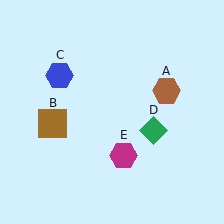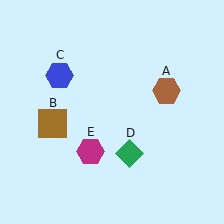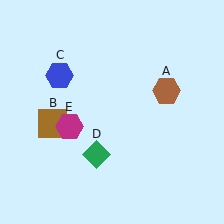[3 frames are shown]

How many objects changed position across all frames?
2 objects changed position: green diamond (object D), magenta hexagon (object E).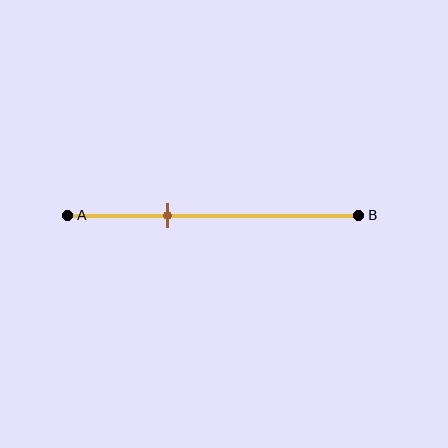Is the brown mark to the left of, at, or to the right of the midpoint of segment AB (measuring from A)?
The brown mark is to the left of the midpoint of segment AB.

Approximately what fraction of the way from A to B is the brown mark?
The brown mark is approximately 35% of the way from A to B.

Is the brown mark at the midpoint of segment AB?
No, the mark is at about 35% from A, not at the 50% midpoint.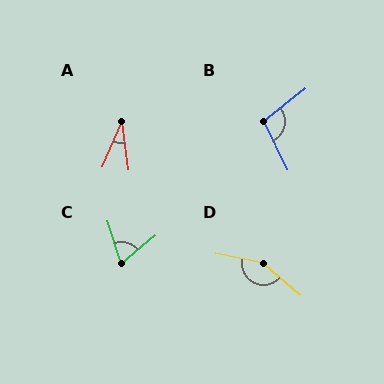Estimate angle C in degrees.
Approximately 67 degrees.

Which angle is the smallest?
A, at approximately 31 degrees.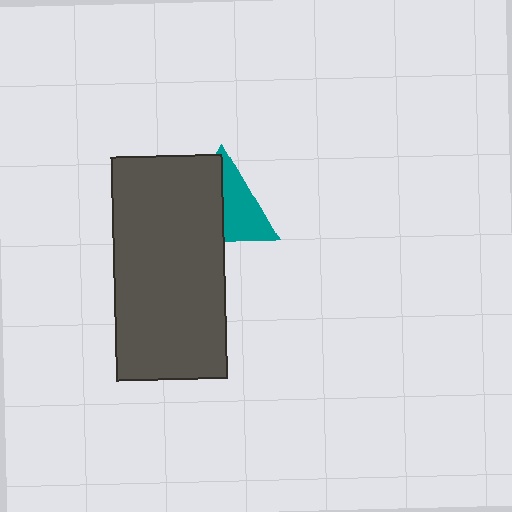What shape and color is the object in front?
The object in front is a dark gray rectangle.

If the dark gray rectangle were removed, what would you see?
You would see the complete teal triangle.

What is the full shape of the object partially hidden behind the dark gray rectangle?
The partially hidden object is a teal triangle.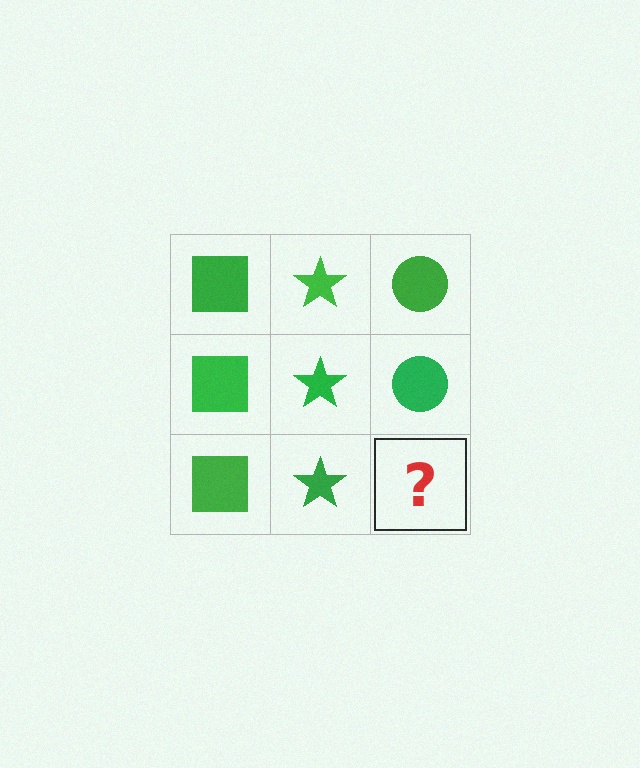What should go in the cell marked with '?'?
The missing cell should contain a green circle.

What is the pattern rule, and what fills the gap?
The rule is that each column has a consistent shape. The gap should be filled with a green circle.